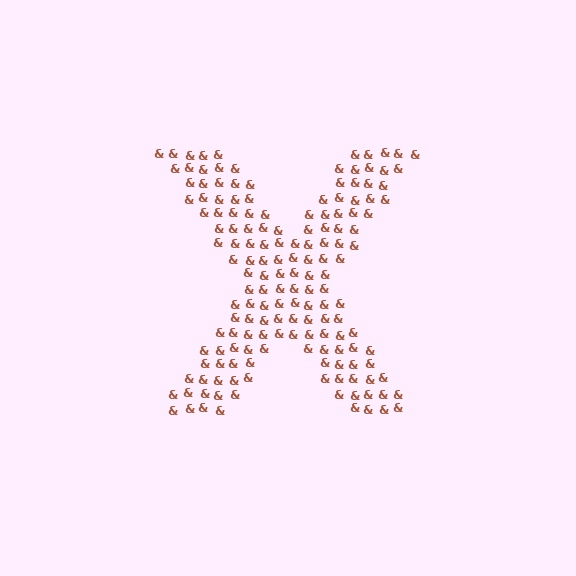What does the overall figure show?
The overall figure shows the letter X.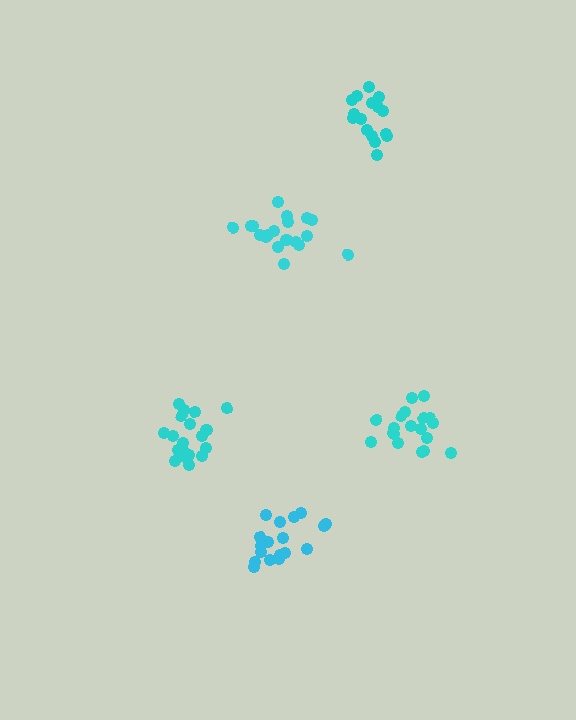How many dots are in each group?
Group 1: 17 dots, Group 2: 19 dots, Group 3: 19 dots, Group 4: 19 dots, Group 5: 18 dots (92 total).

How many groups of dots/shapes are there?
There are 5 groups.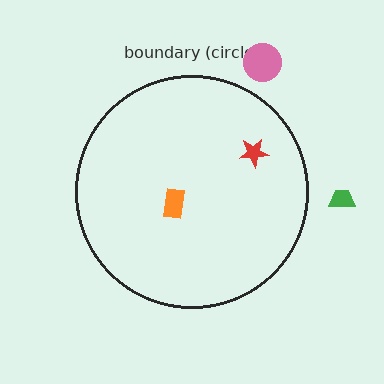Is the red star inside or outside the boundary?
Inside.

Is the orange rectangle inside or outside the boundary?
Inside.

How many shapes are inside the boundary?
2 inside, 2 outside.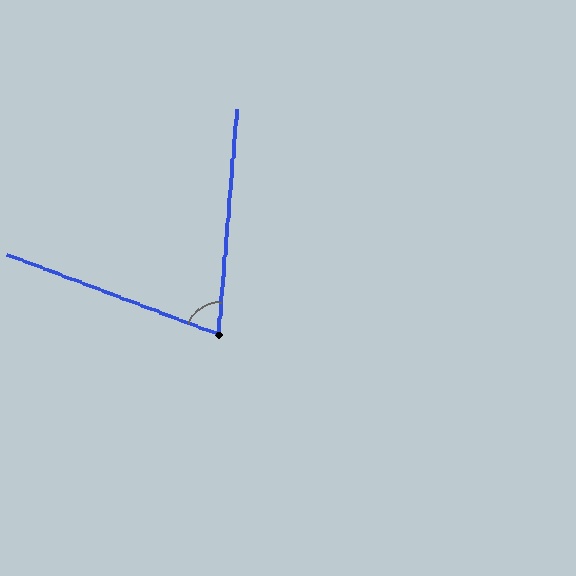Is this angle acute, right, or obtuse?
It is acute.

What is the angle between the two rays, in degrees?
Approximately 74 degrees.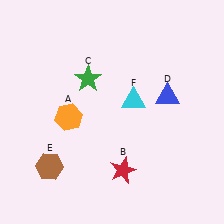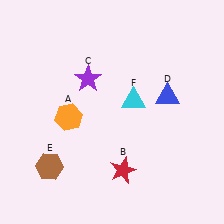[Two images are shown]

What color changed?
The star (C) changed from green in Image 1 to purple in Image 2.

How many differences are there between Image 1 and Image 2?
There is 1 difference between the two images.